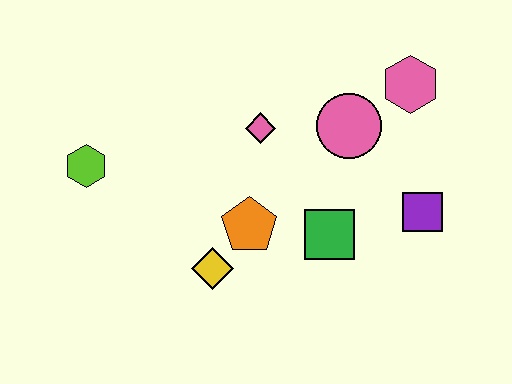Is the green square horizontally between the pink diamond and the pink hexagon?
Yes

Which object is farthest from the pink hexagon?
The lime hexagon is farthest from the pink hexagon.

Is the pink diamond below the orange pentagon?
No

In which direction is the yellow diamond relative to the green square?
The yellow diamond is to the left of the green square.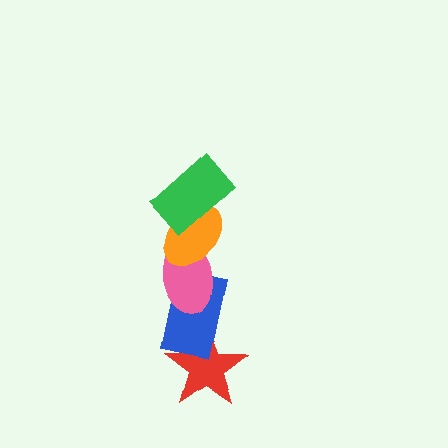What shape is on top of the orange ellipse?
The green rectangle is on top of the orange ellipse.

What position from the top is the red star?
The red star is 5th from the top.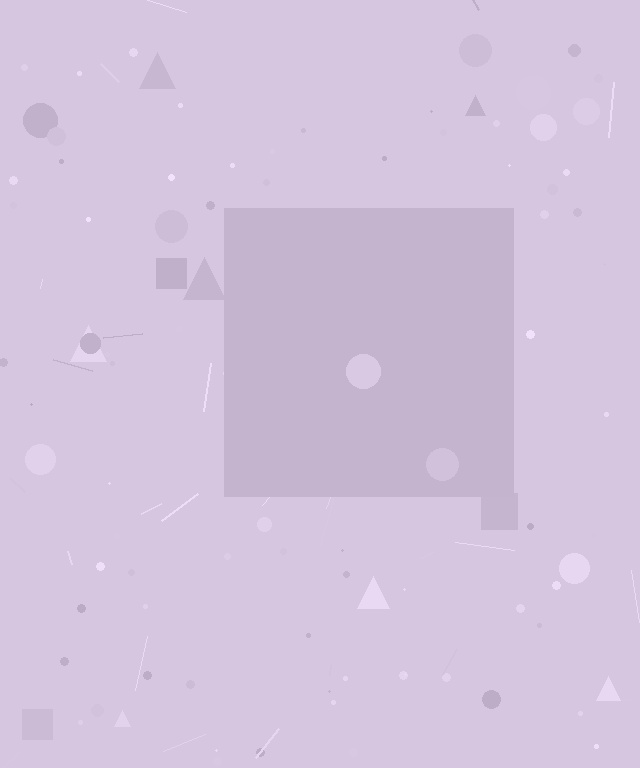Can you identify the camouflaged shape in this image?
The camouflaged shape is a square.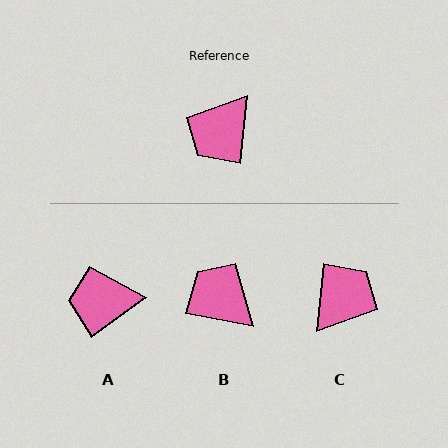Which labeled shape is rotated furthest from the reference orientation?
C, about 180 degrees away.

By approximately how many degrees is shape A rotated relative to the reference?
Approximately 48 degrees clockwise.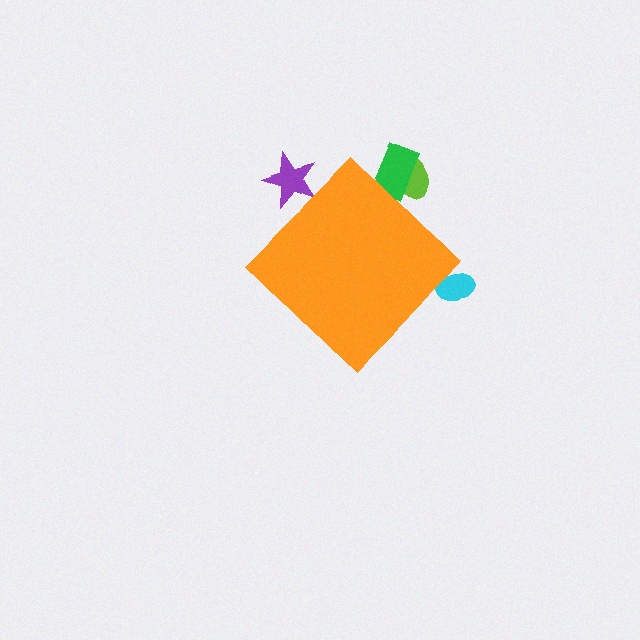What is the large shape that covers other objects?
An orange diamond.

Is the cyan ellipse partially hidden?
Yes, the cyan ellipse is partially hidden behind the orange diamond.